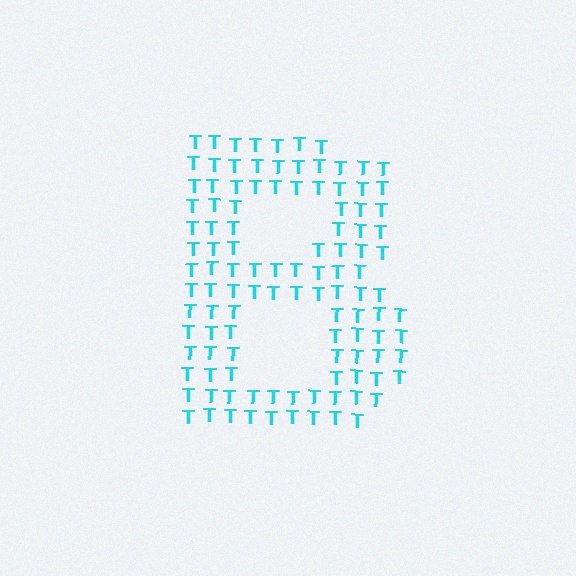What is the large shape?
The large shape is the letter B.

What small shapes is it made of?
It is made of small letter T's.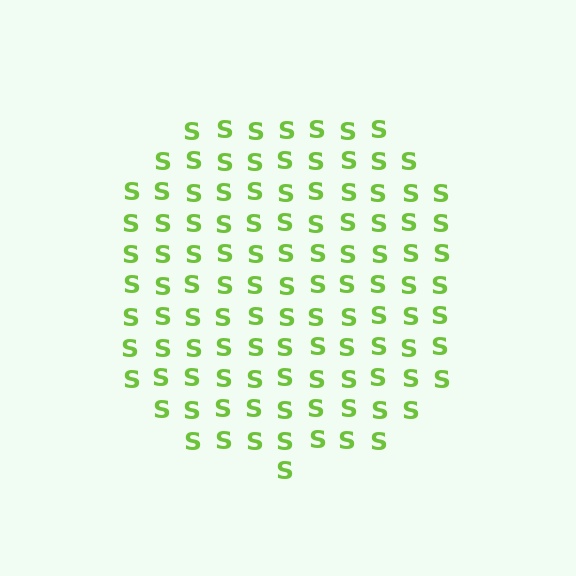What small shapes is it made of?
It is made of small letter S's.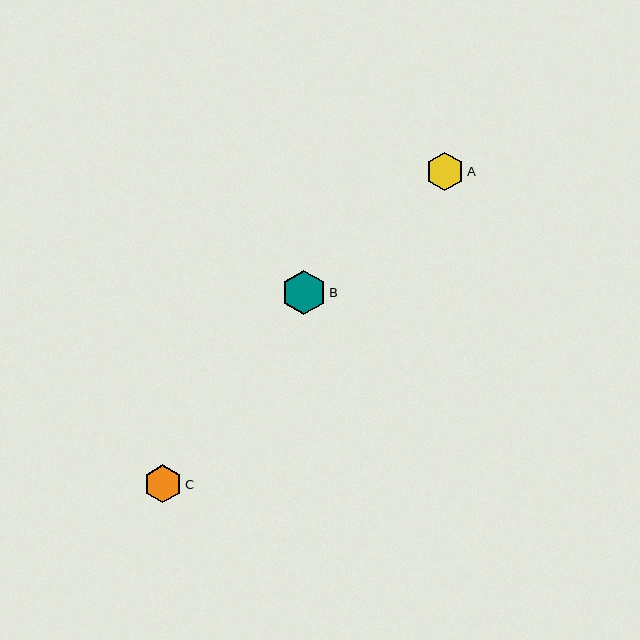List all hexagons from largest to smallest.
From largest to smallest: B, A, C.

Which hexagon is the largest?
Hexagon B is the largest with a size of approximately 44 pixels.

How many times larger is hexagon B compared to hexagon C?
Hexagon B is approximately 1.2 times the size of hexagon C.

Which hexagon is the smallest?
Hexagon C is the smallest with a size of approximately 38 pixels.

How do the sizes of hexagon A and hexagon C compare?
Hexagon A and hexagon C are approximately the same size.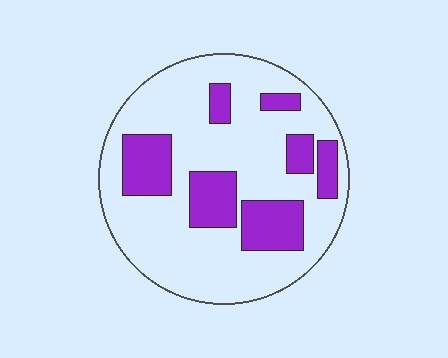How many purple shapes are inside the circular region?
7.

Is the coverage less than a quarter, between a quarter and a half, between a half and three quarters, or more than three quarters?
Between a quarter and a half.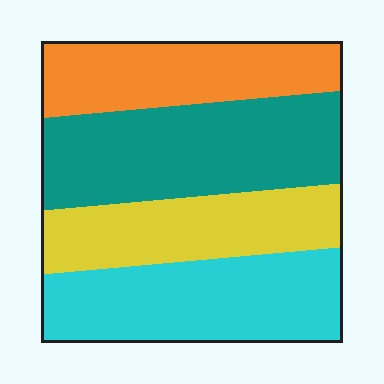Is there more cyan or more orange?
Cyan.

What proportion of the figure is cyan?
Cyan covers 27% of the figure.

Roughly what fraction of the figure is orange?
Orange covers roughly 20% of the figure.